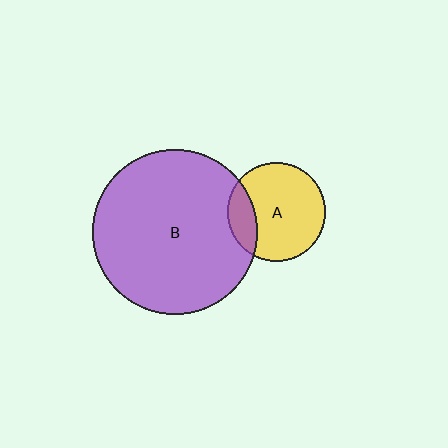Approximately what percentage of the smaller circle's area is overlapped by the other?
Approximately 20%.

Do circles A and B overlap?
Yes.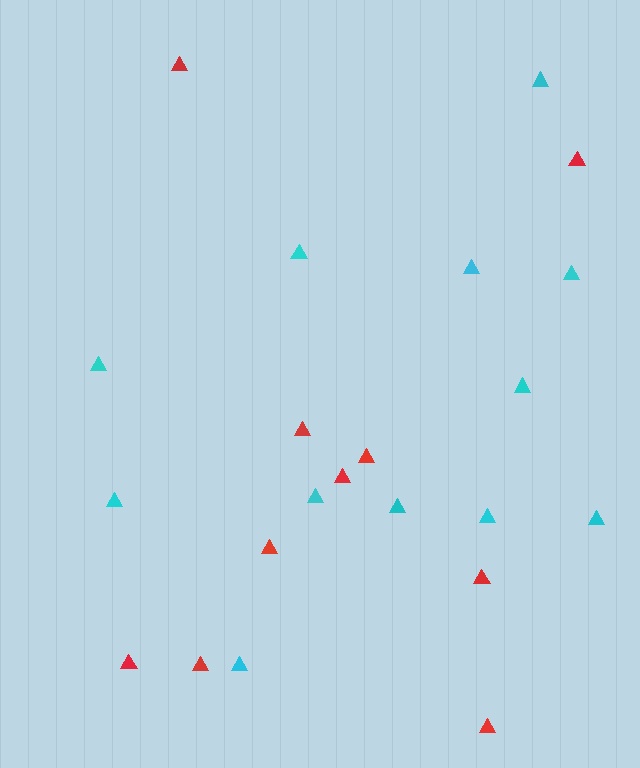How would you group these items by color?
There are 2 groups: one group of red triangles (10) and one group of cyan triangles (12).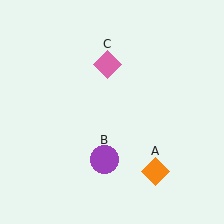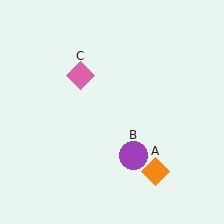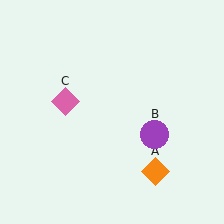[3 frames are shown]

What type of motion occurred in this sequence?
The purple circle (object B), pink diamond (object C) rotated counterclockwise around the center of the scene.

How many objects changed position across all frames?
2 objects changed position: purple circle (object B), pink diamond (object C).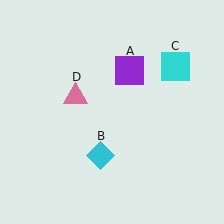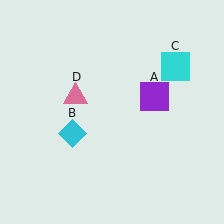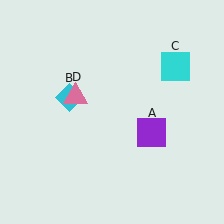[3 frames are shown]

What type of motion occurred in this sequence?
The purple square (object A), cyan diamond (object B) rotated clockwise around the center of the scene.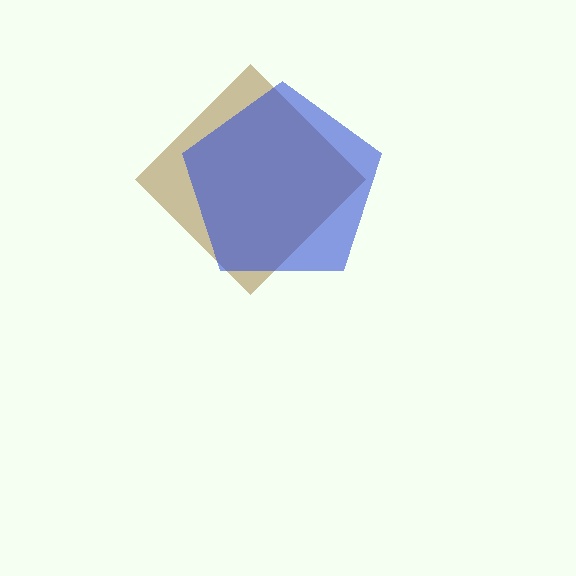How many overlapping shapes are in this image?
There are 2 overlapping shapes in the image.